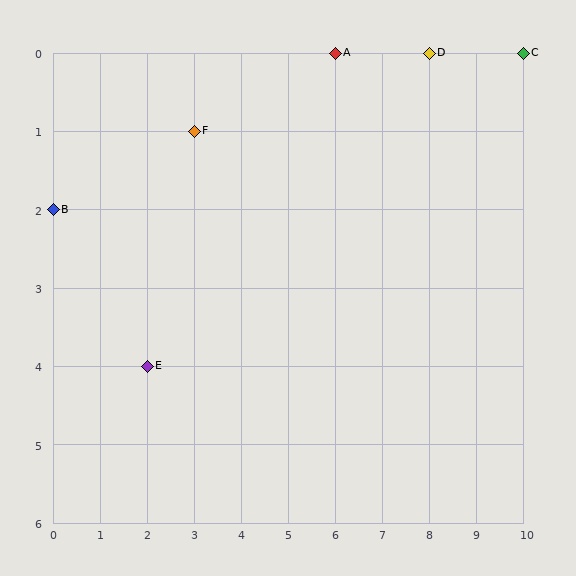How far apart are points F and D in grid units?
Points F and D are 5 columns and 1 row apart (about 5.1 grid units diagonally).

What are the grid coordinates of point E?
Point E is at grid coordinates (2, 4).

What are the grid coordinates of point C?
Point C is at grid coordinates (10, 0).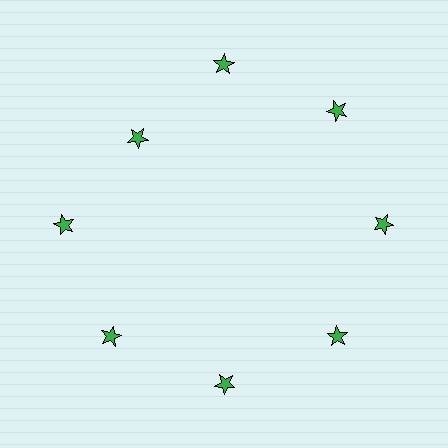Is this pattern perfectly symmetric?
No. The 8 green stars are arranged in a ring, but one element near the 10 o'clock position is pulled inward toward the center, breaking the 8-fold rotational symmetry.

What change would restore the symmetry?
The symmetry would be restored by moving it outward, back onto the ring so that all 8 stars sit at equal angles and equal distance from the center.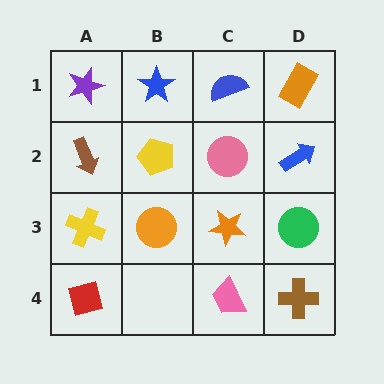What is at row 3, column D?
A green circle.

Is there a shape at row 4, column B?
No, that cell is empty.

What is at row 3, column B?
An orange circle.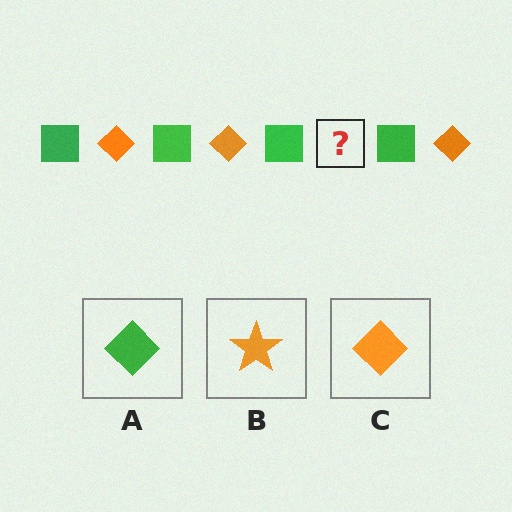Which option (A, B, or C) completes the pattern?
C.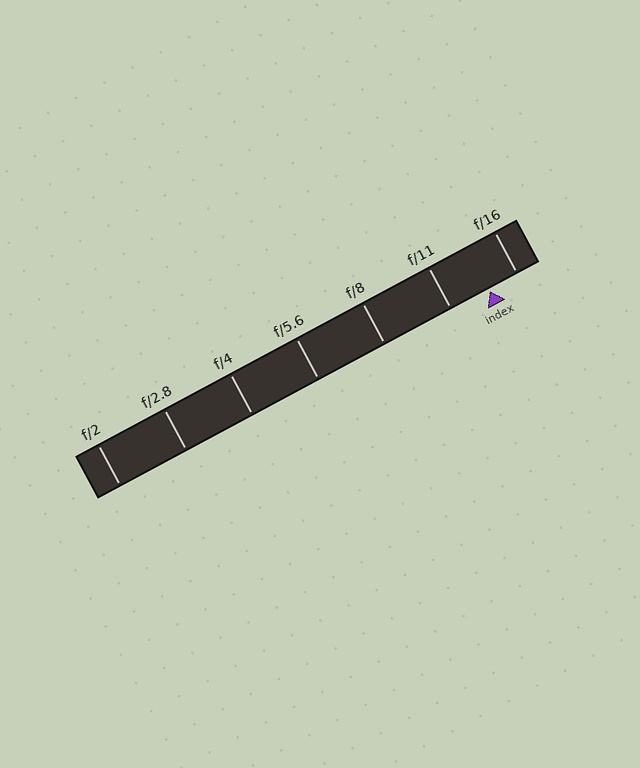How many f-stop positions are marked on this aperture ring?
There are 7 f-stop positions marked.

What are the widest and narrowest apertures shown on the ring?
The widest aperture shown is f/2 and the narrowest is f/16.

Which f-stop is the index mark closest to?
The index mark is closest to f/16.